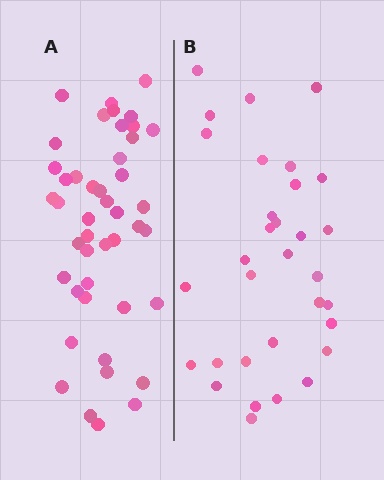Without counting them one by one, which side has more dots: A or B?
Region A (the left region) has more dots.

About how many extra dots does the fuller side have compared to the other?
Region A has approximately 15 more dots than region B.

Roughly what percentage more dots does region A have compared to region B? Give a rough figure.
About 40% more.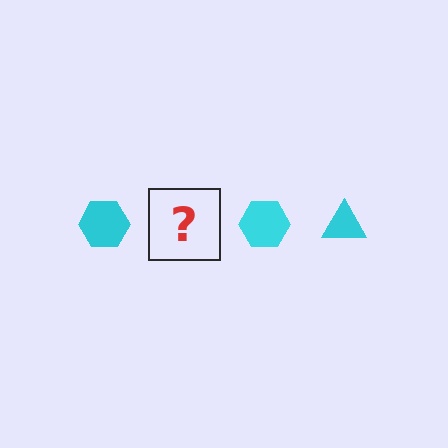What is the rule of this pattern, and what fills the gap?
The rule is that the pattern cycles through hexagon, triangle shapes in cyan. The gap should be filled with a cyan triangle.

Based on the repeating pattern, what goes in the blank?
The blank should be a cyan triangle.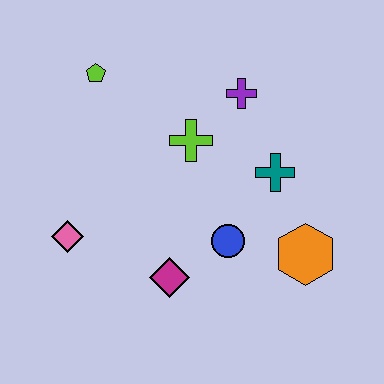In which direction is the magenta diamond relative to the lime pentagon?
The magenta diamond is below the lime pentagon.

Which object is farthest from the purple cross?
The pink diamond is farthest from the purple cross.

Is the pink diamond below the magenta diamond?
No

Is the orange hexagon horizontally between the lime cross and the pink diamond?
No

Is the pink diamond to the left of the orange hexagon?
Yes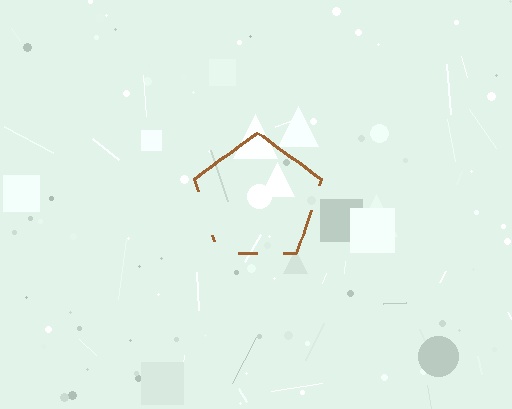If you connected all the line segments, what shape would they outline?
They would outline a pentagon.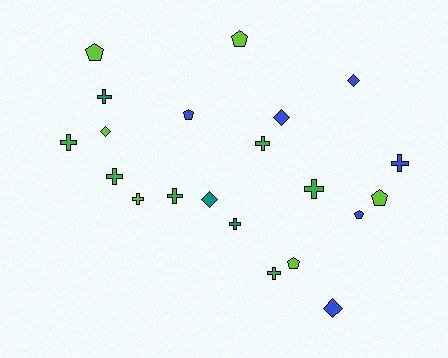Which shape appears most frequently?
Cross, with 10 objects.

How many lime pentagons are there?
There are 4 lime pentagons.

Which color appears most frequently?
Lime, with 6 objects.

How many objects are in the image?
There are 21 objects.